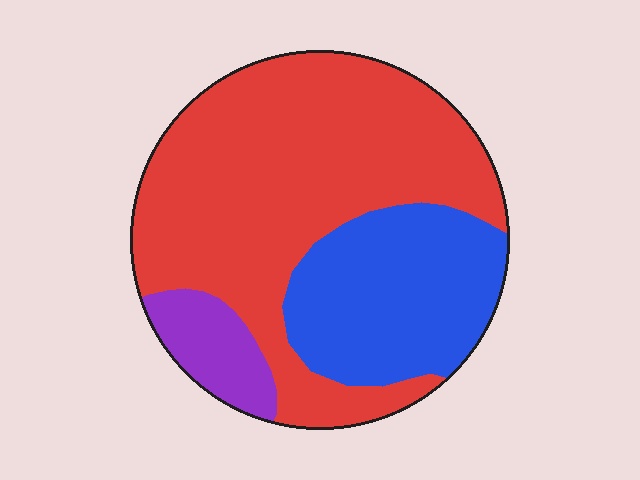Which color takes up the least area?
Purple, at roughly 10%.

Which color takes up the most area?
Red, at roughly 60%.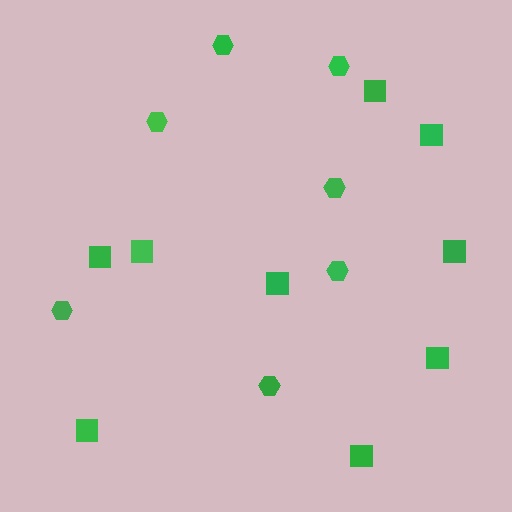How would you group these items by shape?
There are 2 groups: one group of hexagons (7) and one group of squares (9).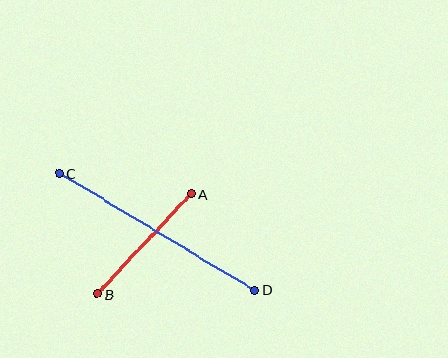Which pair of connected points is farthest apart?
Points C and D are farthest apart.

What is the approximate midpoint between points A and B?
The midpoint is at approximately (144, 244) pixels.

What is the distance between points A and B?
The distance is approximately 137 pixels.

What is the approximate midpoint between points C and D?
The midpoint is at approximately (157, 232) pixels.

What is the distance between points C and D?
The distance is approximately 227 pixels.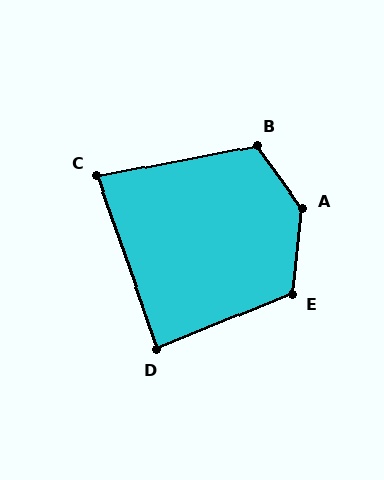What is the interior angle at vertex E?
Approximately 118 degrees (obtuse).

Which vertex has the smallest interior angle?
C, at approximately 82 degrees.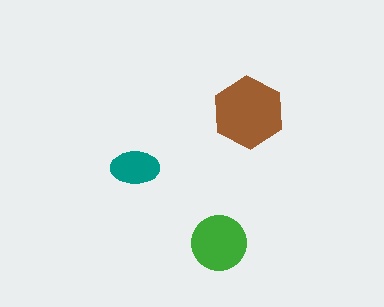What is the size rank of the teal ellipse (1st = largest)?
3rd.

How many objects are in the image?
There are 3 objects in the image.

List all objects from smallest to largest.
The teal ellipse, the green circle, the brown hexagon.